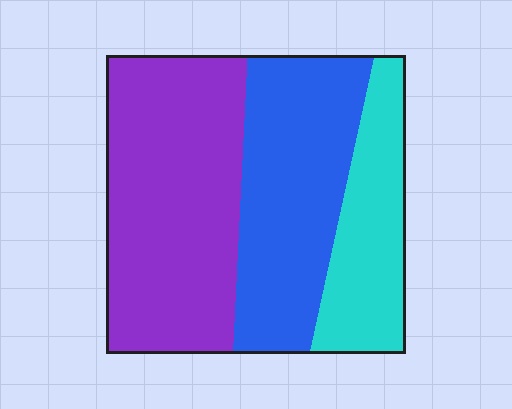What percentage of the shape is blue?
Blue takes up about one third (1/3) of the shape.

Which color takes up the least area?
Cyan, at roughly 20%.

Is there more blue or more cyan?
Blue.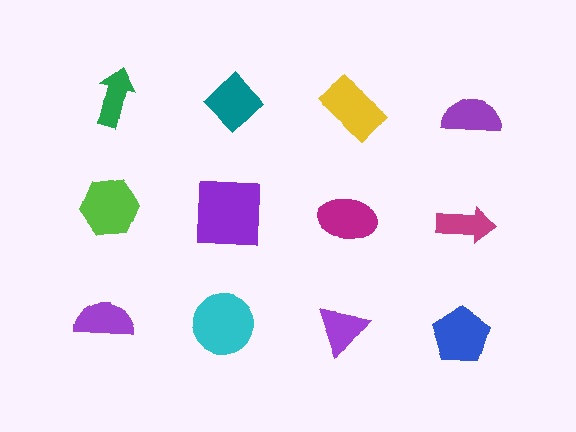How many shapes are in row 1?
4 shapes.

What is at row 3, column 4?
A blue pentagon.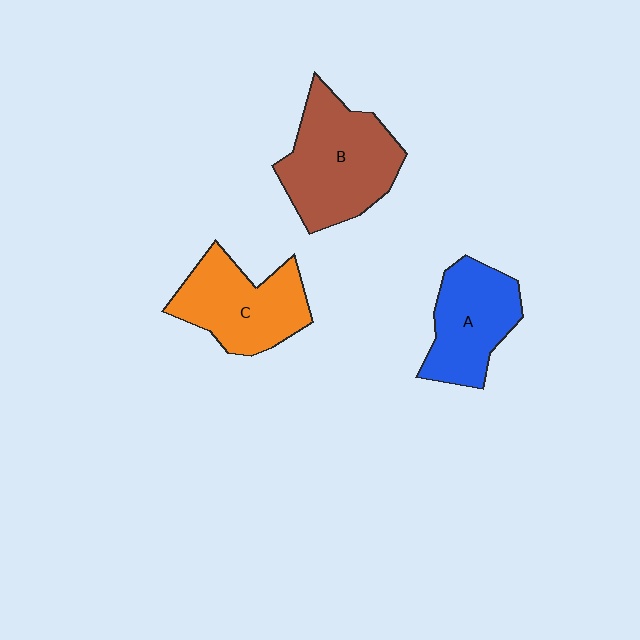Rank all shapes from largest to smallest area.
From largest to smallest: B (brown), C (orange), A (blue).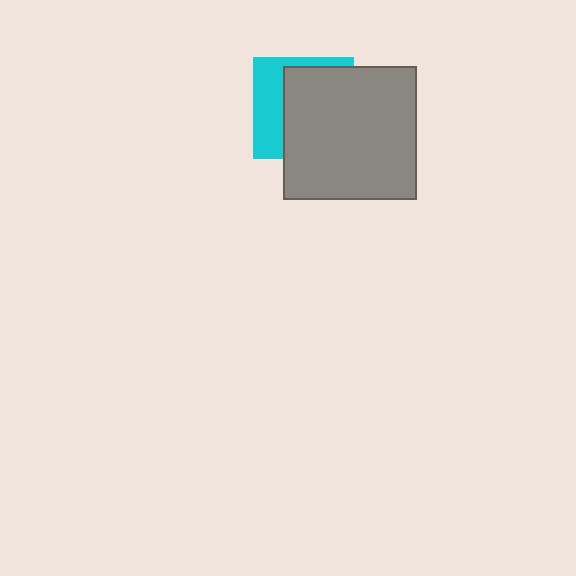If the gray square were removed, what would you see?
You would see the complete cyan square.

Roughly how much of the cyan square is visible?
A small part of it is visible (roughly 35%).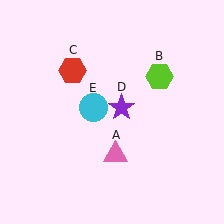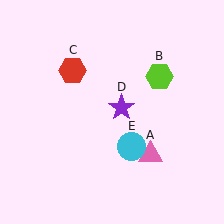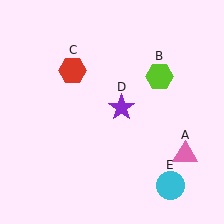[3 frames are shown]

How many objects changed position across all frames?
2 objects changed position: pink triangle (object A), cyan circle (object E).